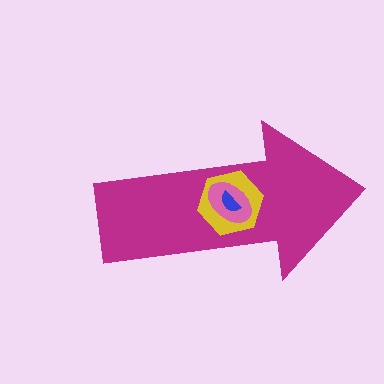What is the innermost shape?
The blue semicircle.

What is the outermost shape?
The magenta arrow.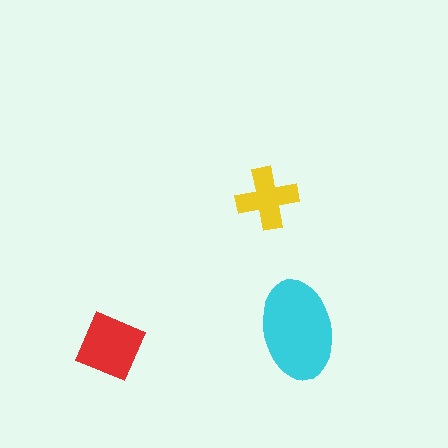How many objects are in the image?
There are 3 objects in the image.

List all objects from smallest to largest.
The yellow cross, the red square, the cyan ellipse.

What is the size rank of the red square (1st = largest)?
2nd.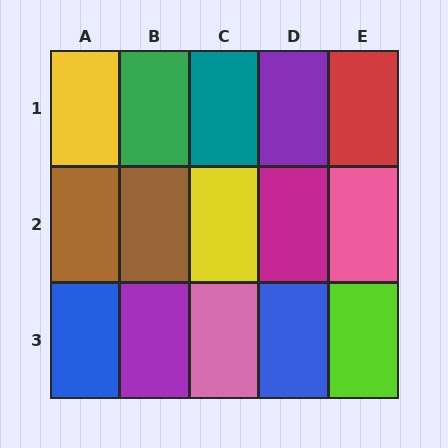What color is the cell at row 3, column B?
Purple.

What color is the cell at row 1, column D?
Purple.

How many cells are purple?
2 cells are purple.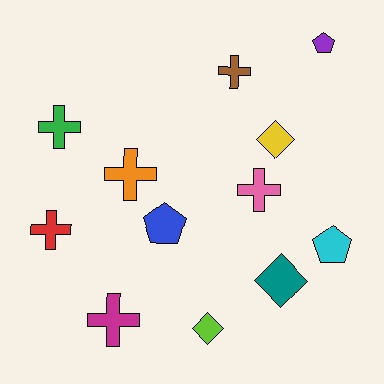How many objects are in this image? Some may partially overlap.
There are 12 objects.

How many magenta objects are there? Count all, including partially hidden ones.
There is 1 magenta object.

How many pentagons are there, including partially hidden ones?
There are 3 pentagons.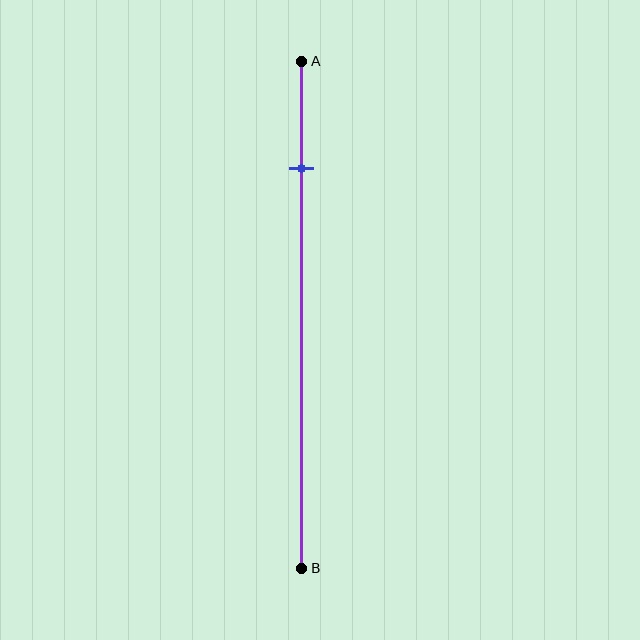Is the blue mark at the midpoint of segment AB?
No, the mark is at about 20% from A, not at the 50% midpoint.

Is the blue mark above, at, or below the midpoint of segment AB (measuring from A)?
The blue mark is above the midpoint of segment AB.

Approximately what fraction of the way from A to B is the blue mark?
The blue mark is approximately 20% of the way from A to B.